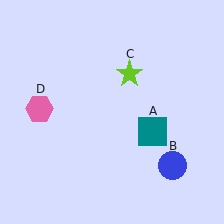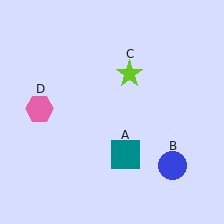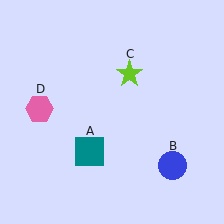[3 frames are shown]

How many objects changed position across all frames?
1 object changed position: teal square (object A).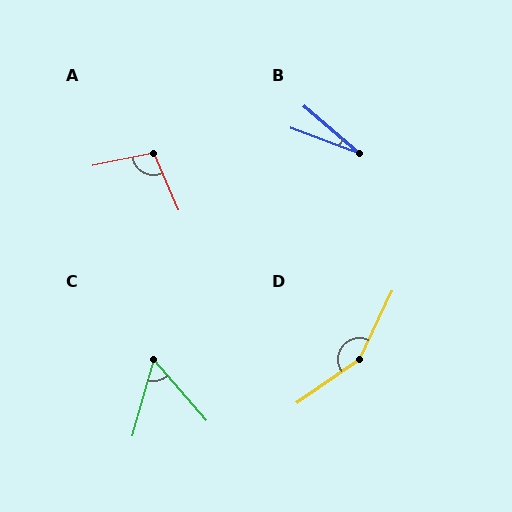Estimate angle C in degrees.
Approximately 56 degrees.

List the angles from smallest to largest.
B (19°), C (56°), A (102°), D (149°).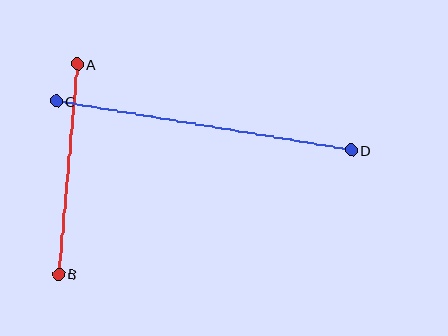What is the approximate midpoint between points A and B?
The midpoint is at approximately (68, 169) pixels.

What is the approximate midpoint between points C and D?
The midpoint is at approximately (204, 126) pixels.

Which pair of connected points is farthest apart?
Points C and D are farthest apart.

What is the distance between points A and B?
The distance is approximately 210 pixels.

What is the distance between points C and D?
The distance is approximately 299 pixels.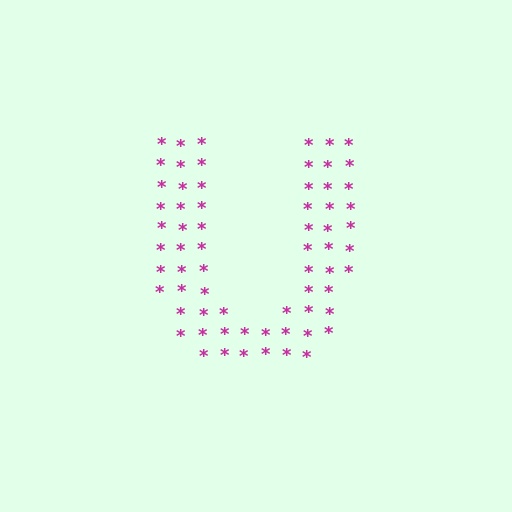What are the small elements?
The small elements are asterisks.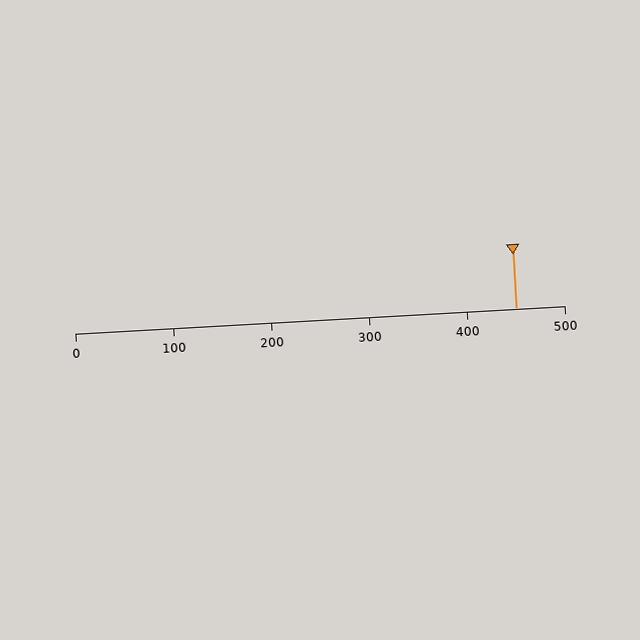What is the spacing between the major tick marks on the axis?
The major ticks are spaced 100 apart.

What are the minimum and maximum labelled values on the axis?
The axis runs from 0 to 500.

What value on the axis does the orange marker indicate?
The marker indicates approximately 450.